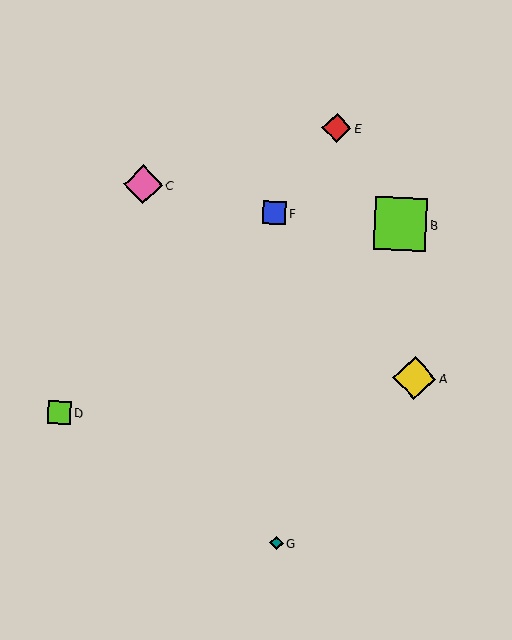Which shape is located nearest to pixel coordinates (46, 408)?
The lime square (labeled D) at (59, 413) is nearest to that location.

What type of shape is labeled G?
Shape G is a teal diamond.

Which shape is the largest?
The lime square (labeled B) is the largest.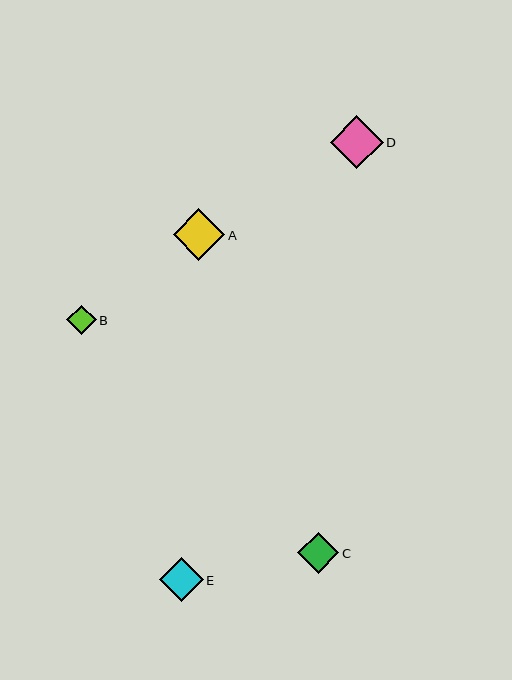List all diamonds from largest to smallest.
From largest to smallest: D, A, E, C, B.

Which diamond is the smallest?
Diamond B is the smallest with a size of approximately 30 pixels.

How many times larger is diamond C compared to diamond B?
Diamond C is approximately 1.4 times the size of diamond B.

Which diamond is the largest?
Diamond D is the largest with a size of approximately 53 pixels.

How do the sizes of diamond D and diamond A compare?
Diamond D and diamond A are approximately the same size.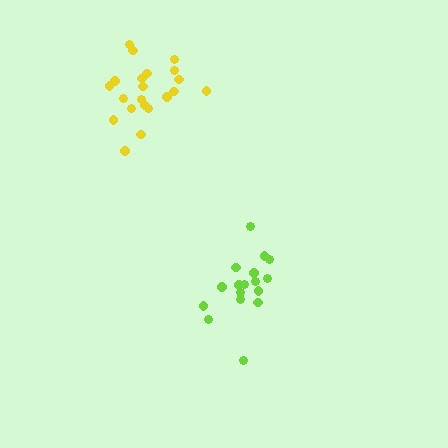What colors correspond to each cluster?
The clusters are colored: lime, yellow.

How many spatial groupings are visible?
There are 2 spatial groupings.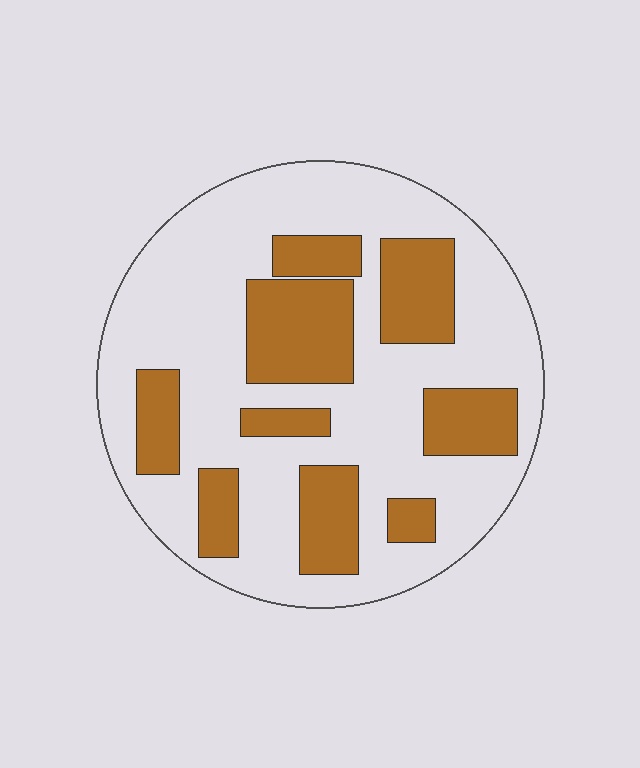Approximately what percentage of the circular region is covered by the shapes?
Approximately 30%.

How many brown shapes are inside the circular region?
9.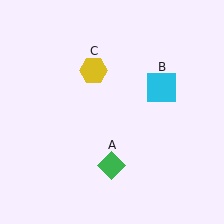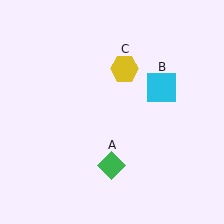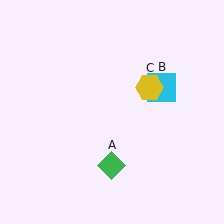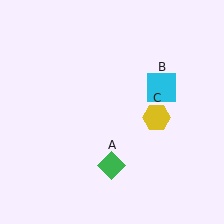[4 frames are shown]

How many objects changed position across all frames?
1 object changed position: yellow hexagon (object C).